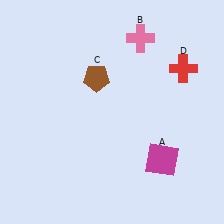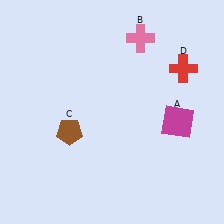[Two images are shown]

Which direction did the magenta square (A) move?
The magenta square (A) moved up.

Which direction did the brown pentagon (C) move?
The brown pentagon (C) moved down.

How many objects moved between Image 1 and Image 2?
2 objects moved between the two images.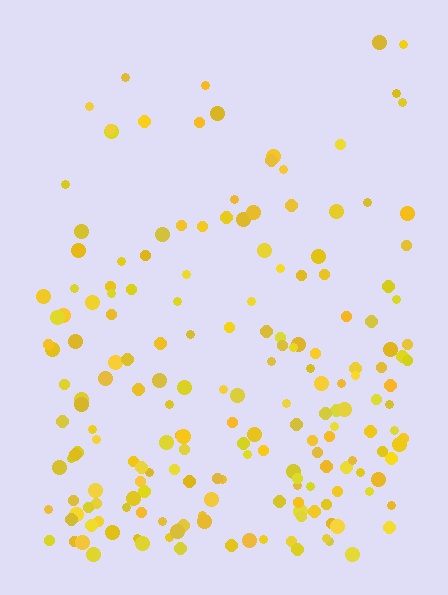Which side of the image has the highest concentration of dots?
The bottom.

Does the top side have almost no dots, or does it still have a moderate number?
Still a moderate number, just noticeably fewer than the bottom.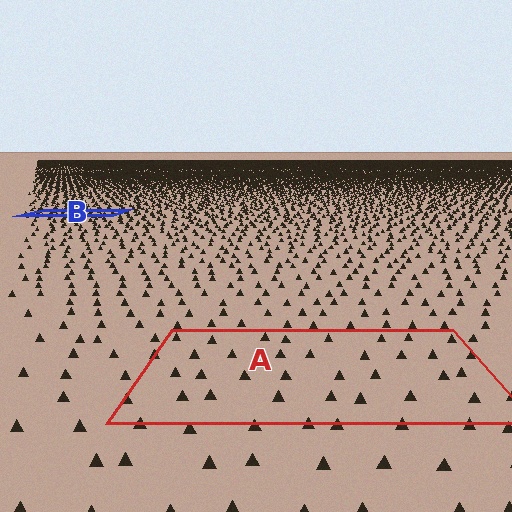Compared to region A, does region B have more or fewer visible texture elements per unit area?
Region B has more texture elements per unit area — they are packed more densely because it is farther away.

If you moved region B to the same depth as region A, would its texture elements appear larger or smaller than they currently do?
They would appear larger. At a closer depth, the same texture elements are projected at a bigger on-screen size.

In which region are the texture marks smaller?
The texture marks are smaller in region B, because it is farther away.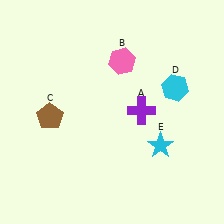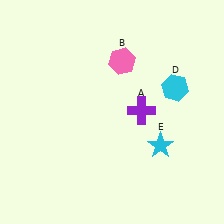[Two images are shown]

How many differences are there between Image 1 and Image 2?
There is 1 difference between the two images.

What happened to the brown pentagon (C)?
The brown pentagon (C) was removed in Image 2. It was in the bottom-left area of Image 1.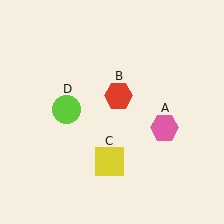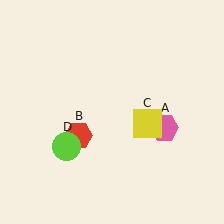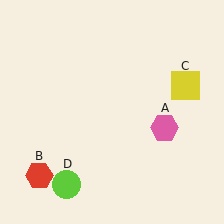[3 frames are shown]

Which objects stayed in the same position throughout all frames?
Pink hexagon (object A) remained stationary.